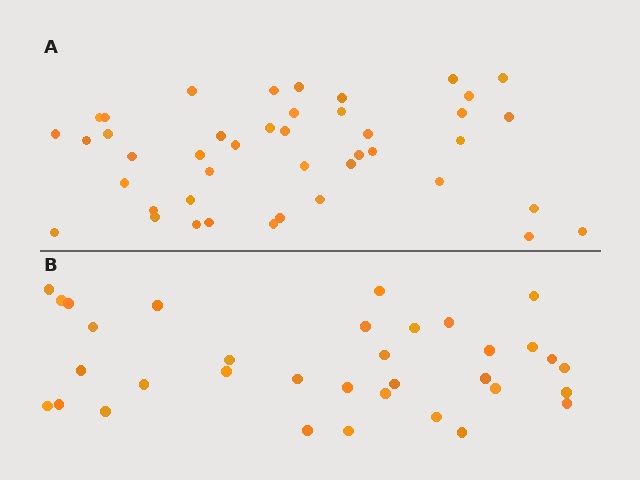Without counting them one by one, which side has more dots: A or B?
Region A (the top region) has more dots.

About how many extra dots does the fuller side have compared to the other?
Region A has roughly 8 or so more dots than region B.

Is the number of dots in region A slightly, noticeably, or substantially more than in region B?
Region A has noticeably more, but not dramatically so. The ratio is roughly 1.3 to 1.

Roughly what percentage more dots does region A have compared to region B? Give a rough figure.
About 25% more.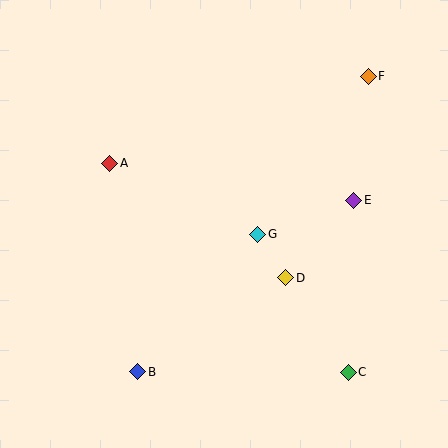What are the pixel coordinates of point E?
Point E is at (354, 200).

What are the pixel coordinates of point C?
Point C is at (348, 373).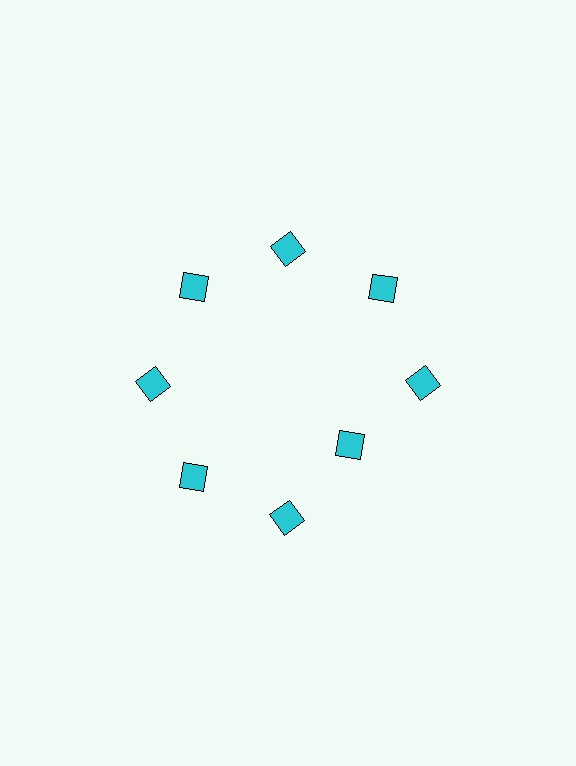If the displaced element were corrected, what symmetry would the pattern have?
It would have 8-fold rotational symmetry — the pattern would map onto itself every 45 degrees.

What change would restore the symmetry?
The symmetry would be restored by moving it outward, back onto the ring so that all 8 diamonds sit at equal angles and equal distance from the center.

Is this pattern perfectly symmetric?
No. The 8 cyan diamonds are arranged in a ring, but one element near the 4 o'clock position is pulled inward toward the center, breaking the 8-fold rotational symmetry.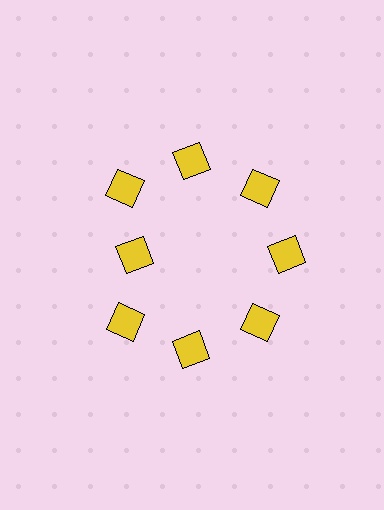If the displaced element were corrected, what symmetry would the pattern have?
It would have 8-fold rotational symmetry — the pattern would map onto itself every 45 degrees.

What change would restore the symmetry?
The symmetry would be restored by moving it outward, back onto the ring so that all 8 squares sit at equal angles and equal distance from the center.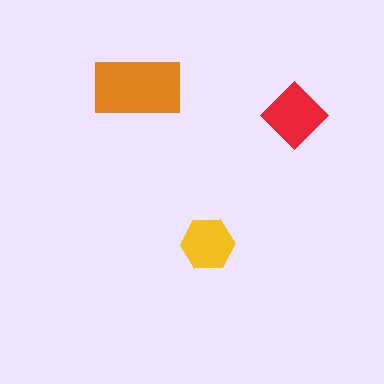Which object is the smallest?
The yellow hexagon.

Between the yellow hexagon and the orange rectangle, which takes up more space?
The orange rectangle.